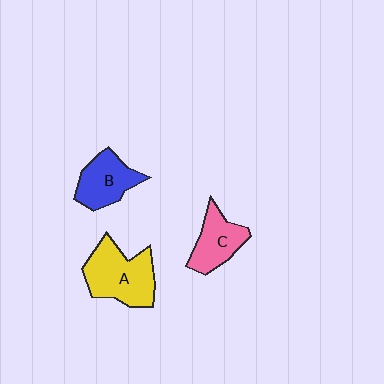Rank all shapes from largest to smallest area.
From largest to smallest: A (yellow), B (blue), C (pink).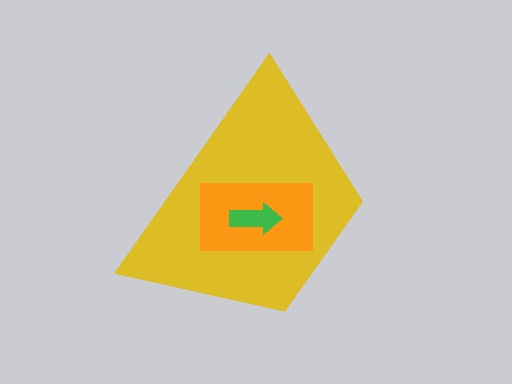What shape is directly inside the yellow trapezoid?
The orange rectangle.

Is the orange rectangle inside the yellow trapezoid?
Yes.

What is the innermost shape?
The green arrow.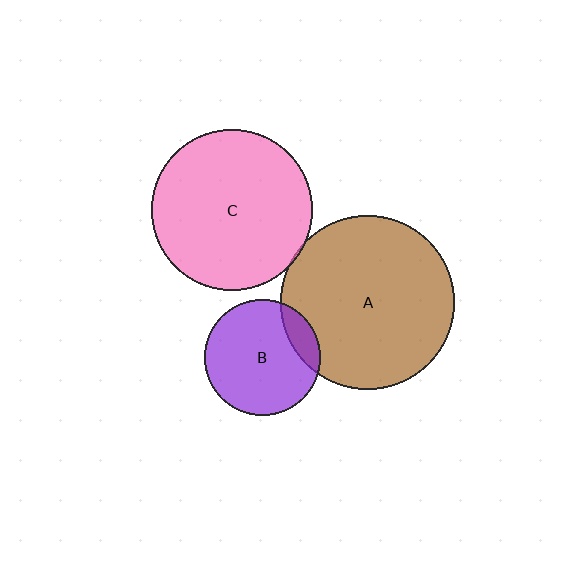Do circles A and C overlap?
Yes.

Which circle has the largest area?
Circle A (brown).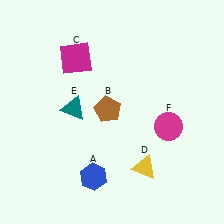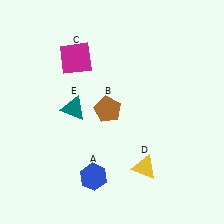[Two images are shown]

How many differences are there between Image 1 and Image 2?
There is 1 difference between the two images.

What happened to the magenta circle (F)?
The magenta circle (F) was removed in Image 2. It was in the bottom-right area of Image 1.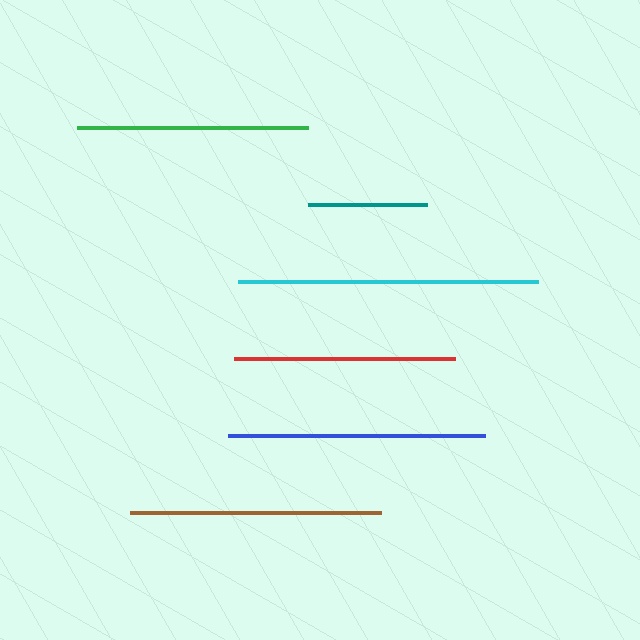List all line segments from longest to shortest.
From longest to shortest: cyan, blue, brown, green, red, teal.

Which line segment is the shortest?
The teal line is the shortest at approximately 119 pixels.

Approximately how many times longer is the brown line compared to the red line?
The brown line is approximately 1.1 times the length of the red line.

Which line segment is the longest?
The cyan line is the longest at approximately 300 pixels.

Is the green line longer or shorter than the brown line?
The brown line is longer than the green line.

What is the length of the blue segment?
The blue segment is approximately 258 pixels long.